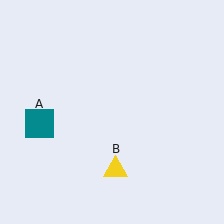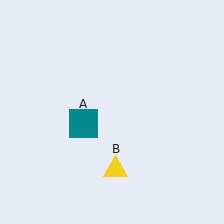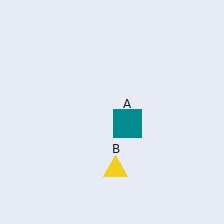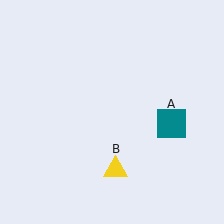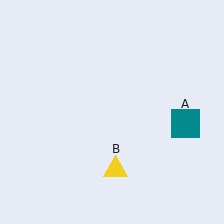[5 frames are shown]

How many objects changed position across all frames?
1 object changed position: teal square (object A).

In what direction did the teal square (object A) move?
The teal square (object A) moved right.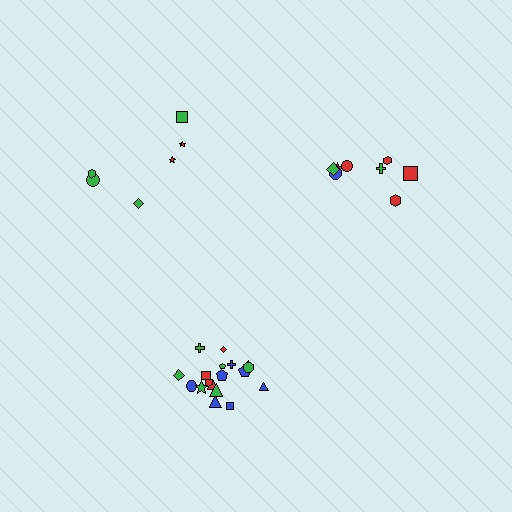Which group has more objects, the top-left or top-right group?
The top-right group.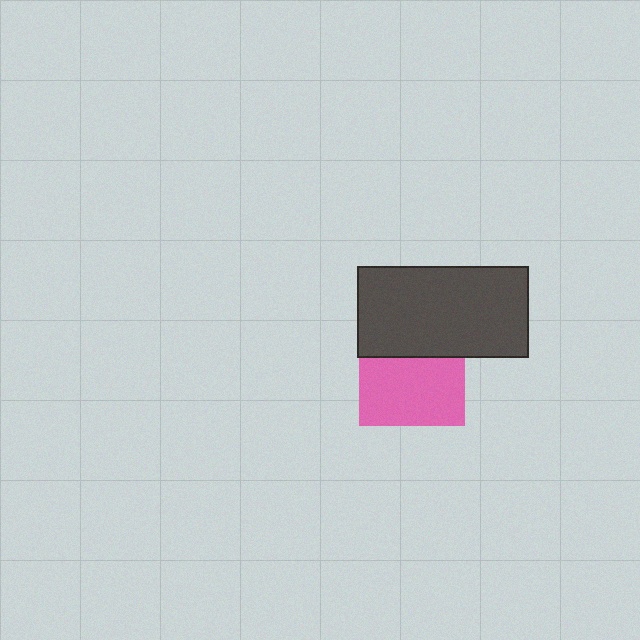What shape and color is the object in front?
The object in front is a dark gray rectangle.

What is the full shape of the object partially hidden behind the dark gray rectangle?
The partially hidden object is a pink square.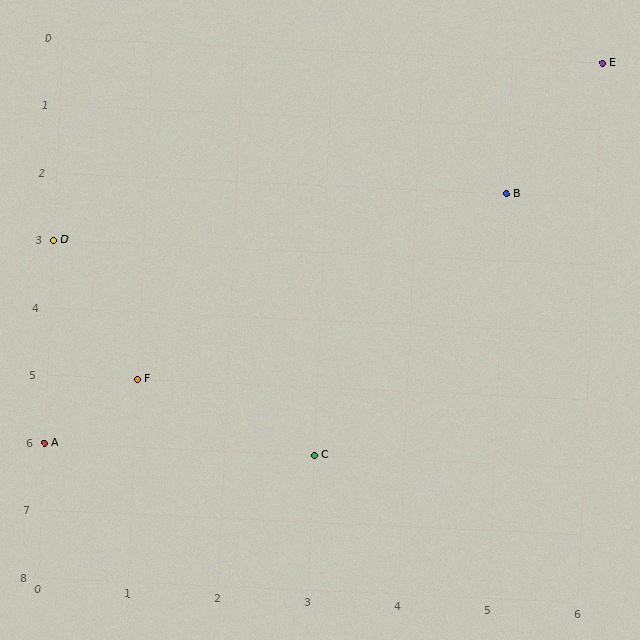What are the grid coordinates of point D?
Point D is at grid coordinates (0, 3).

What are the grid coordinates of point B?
Point B is at grid coordinates (5, 2).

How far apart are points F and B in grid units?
Points F and B are 4 columns and 3 rows apart (about 5.0 grid units diagonally).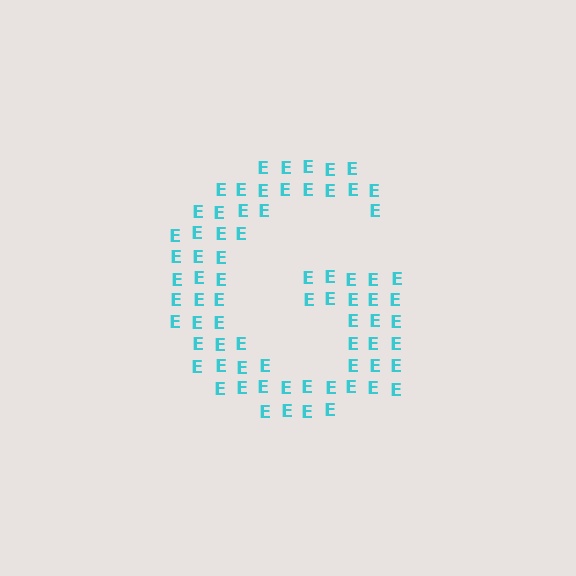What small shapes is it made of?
It is made of small letter E's.